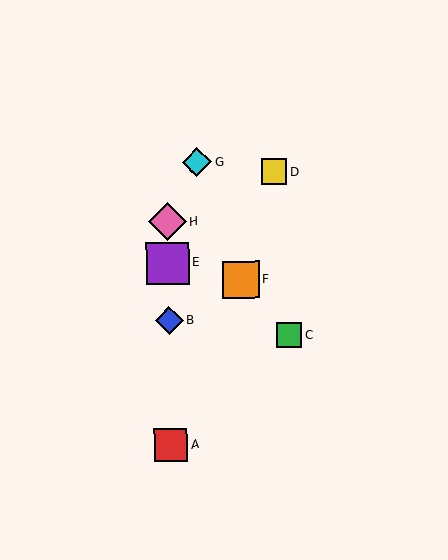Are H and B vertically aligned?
Yes, both are at x≈167.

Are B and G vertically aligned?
No, B is at x≈169 and G is at x≈197.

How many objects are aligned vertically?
4 objects (A, B, E, H) are aligned vertically.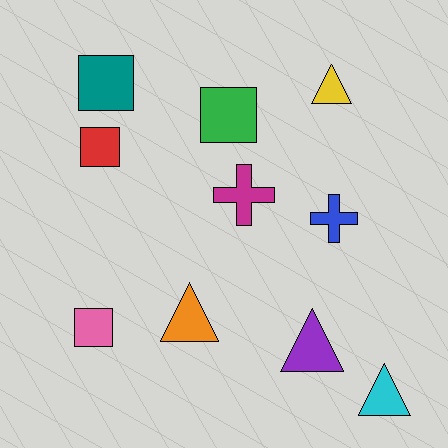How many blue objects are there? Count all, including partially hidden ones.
There is 1 blue object.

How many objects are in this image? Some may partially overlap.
There are 10 objects.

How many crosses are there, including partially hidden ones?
There are 2 crosses.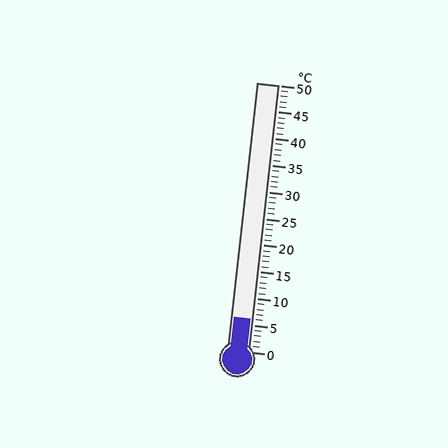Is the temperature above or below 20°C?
The temperature is below 20°C.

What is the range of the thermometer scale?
The thermometer scale ranges from 0°C to 50°C.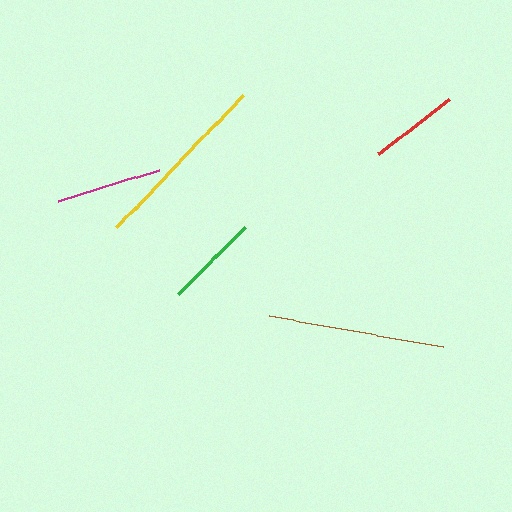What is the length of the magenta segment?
The magenta segment is approximately 106 pixels long.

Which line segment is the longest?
The yellow line is the longest at approximately 183 pixels.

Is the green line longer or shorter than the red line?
The green line is longer than the red line.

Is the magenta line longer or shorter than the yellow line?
The yellow line is longer than the magenta line.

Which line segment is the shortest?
The red line is the shortest at approximately 89 pixels.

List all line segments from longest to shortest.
From longest to shortest: yellow, brown, magenta, green, red.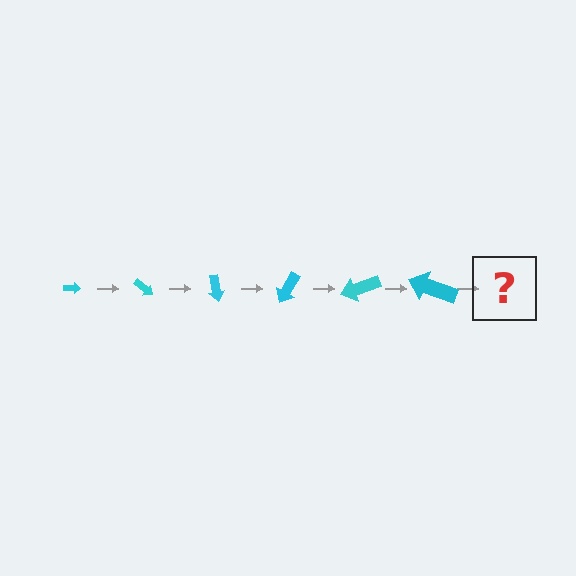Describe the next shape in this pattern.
It should be an arrow, larger than the previous one and rotated 240 degrees from the start.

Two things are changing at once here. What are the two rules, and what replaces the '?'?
The two rules are that the arrow grows larger each step and it rotates 40 degrees each step. The '?' should be an arrow, larger than the previous one and rotated 240 degrees from the start.